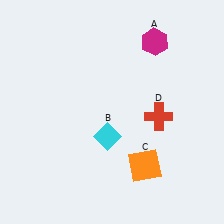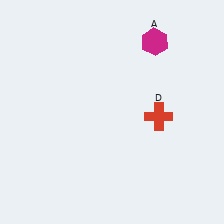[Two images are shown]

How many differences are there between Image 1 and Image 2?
There are 2 differences between the two images.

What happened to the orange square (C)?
The orange square (C) was removed in Image 2. It was in the bottom-right area of Image 1.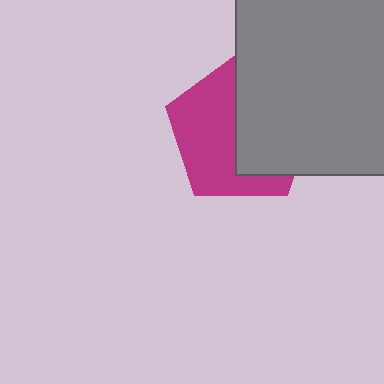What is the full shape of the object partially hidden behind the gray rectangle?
The partially hidden object is a magenta pentagon.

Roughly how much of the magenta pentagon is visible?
About half of it is visible (roughly 52%).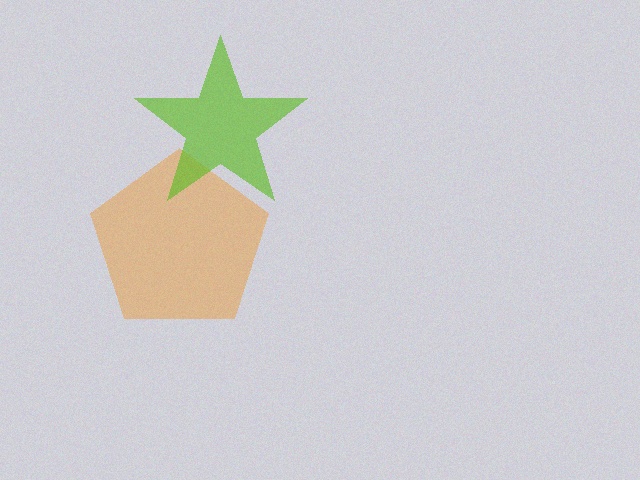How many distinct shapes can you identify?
There are 2 distinct shapes: an orange pentagon, a lime star.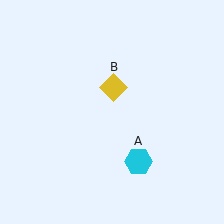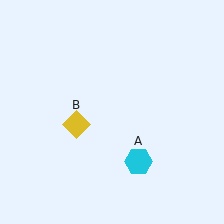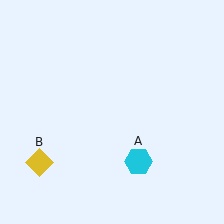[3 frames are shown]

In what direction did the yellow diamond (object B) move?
The yellow diamond (object B) moved down and to the left.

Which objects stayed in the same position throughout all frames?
Cyan hexagon (object A) remained stationary.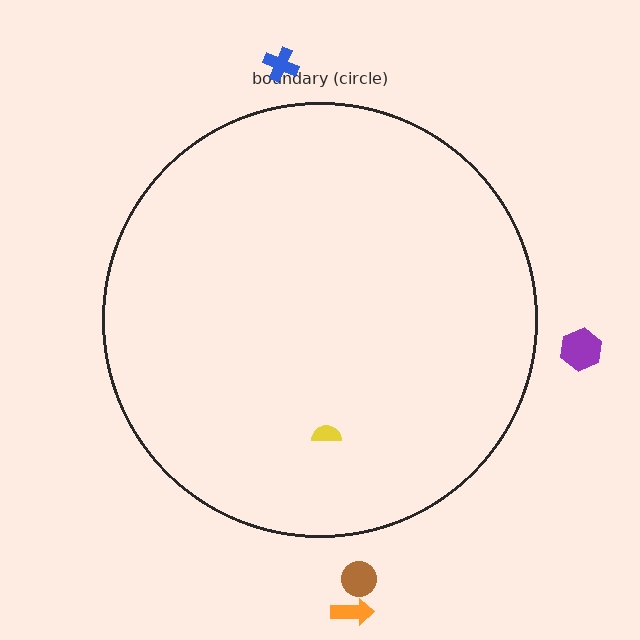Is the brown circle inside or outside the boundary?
Outside.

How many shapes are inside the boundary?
1 inside, 4 outside.